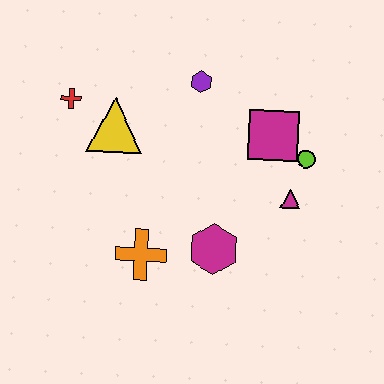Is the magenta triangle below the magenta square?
Yes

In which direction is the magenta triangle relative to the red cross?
The magenta triangle is to the right of the red cross.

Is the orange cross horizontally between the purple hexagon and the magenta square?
No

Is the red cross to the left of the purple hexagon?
Yes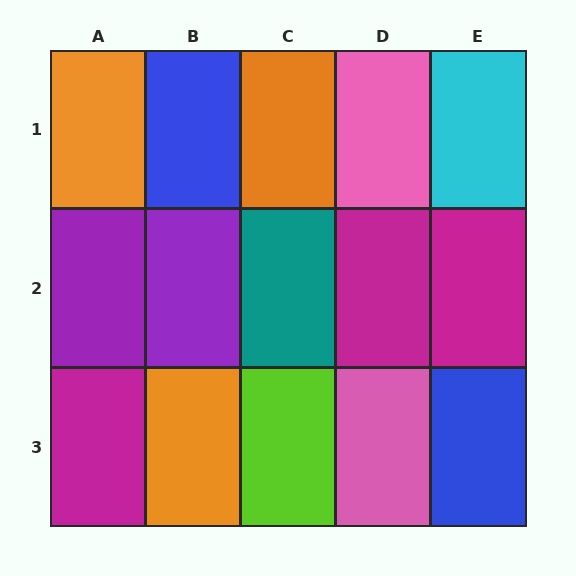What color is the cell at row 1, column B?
Blue.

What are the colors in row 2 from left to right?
Purple, purple, teal, magenta, magenta.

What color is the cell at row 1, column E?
Cyan.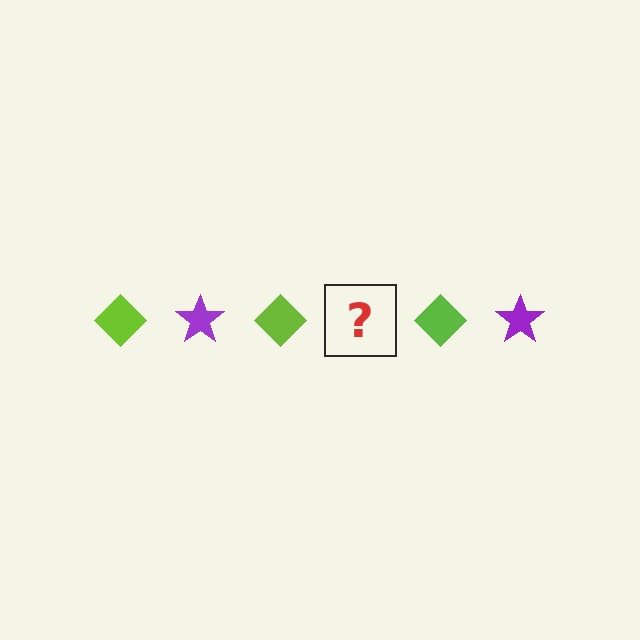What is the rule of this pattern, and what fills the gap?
The rule is that the pattern alternates between lime diamond and purple star. The gap should be filled with a purple star.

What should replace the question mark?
The question mark should be replaced with a purple star.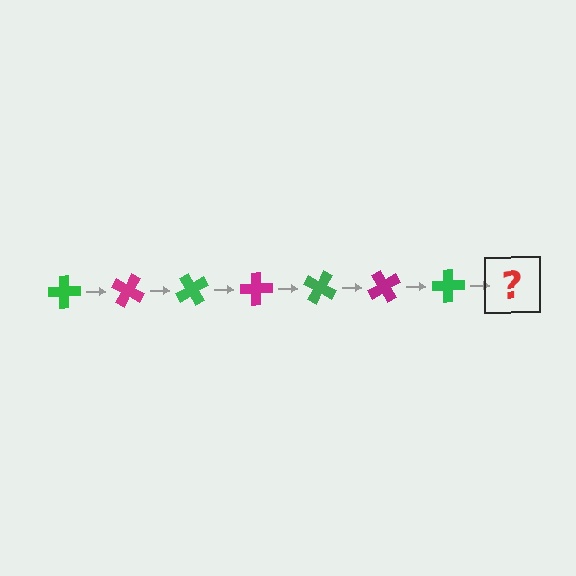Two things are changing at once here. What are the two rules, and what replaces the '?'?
The two rules are that it rotates 30 degrees each step and the color cycles through green and magenta. The '?' should be a magenta cross, rotated 210 degrees from the start.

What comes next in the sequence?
The next element should be a magenta cross, rotated 210 degrees from the start.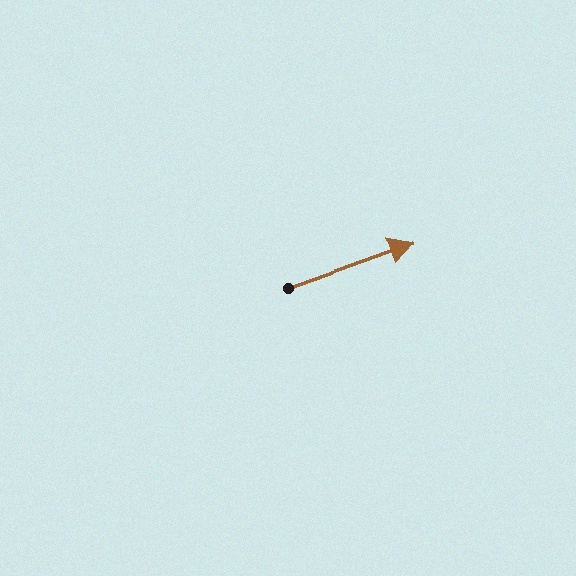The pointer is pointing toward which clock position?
Roughly 2 o'clock.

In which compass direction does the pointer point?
East.